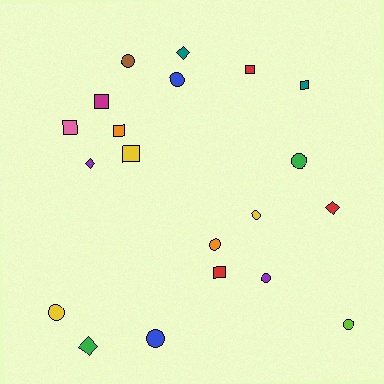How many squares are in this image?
There are 7 squares.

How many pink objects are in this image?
There is 1 pink object.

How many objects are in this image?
There are 20 objects.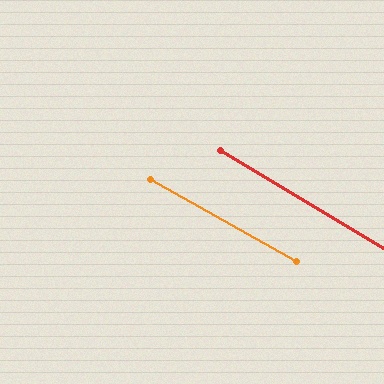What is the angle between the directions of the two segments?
Approximately 2 degrees.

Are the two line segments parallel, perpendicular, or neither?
Parallel — their directions differ by only 1.9°.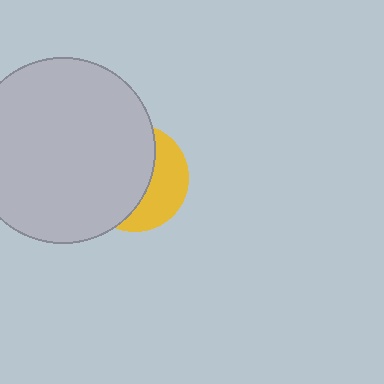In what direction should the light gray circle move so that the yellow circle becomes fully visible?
The light gray circle should move left. That is the shortest direction to clear the overlap and leave the yellow circle fully visible.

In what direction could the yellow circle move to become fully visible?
The yellow circle could move right. That would shift it out from behind the light gray circle entirely.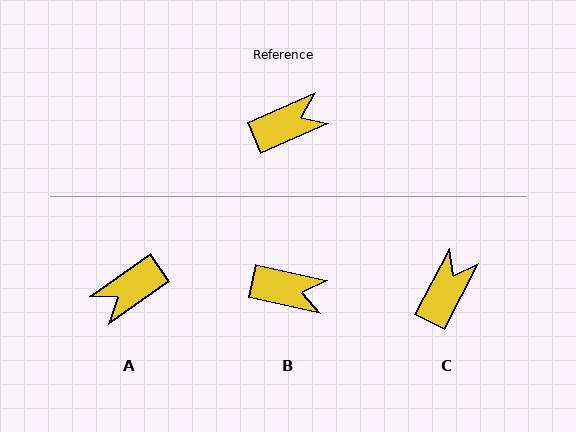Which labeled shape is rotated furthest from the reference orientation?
A, about 168 degrees away.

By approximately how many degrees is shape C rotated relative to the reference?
Approximately 39 degrees counter-clockwise.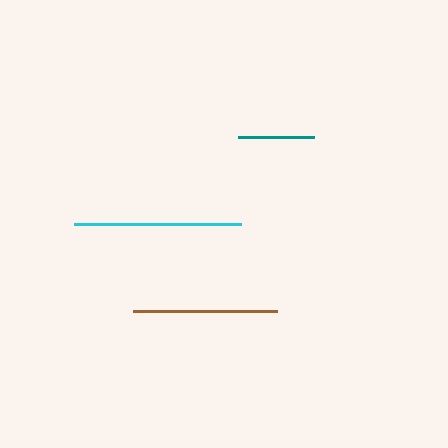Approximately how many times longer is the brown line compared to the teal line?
The brown line is approximately 1.9 times the length of the teal line.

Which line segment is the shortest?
The teal line is the shortest at approximately 76 pixels.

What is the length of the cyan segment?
The cyan segment is approximately 167 pixels long.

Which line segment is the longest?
The cyan line is the longest at approximately 167 pixels.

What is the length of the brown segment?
The brown segment is approximately 143 pixels long.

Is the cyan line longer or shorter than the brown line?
The cyan line is longer than the brown line.